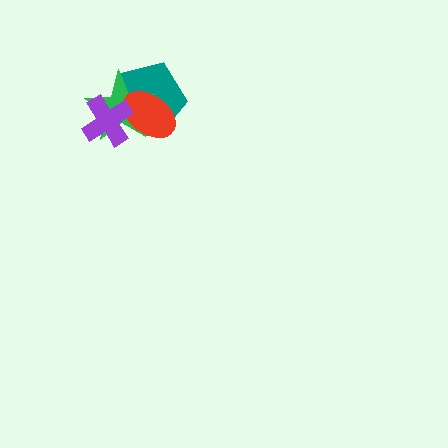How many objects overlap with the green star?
3 objects overlap with the green star.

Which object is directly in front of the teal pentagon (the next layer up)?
The green star is directly in front of the teal pentagon.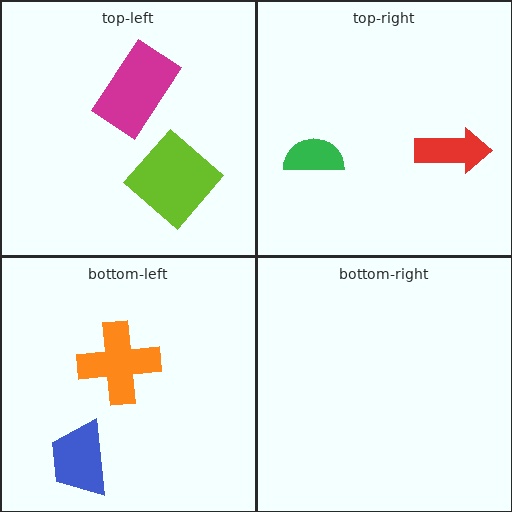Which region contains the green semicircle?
The top-right region.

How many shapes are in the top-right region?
2.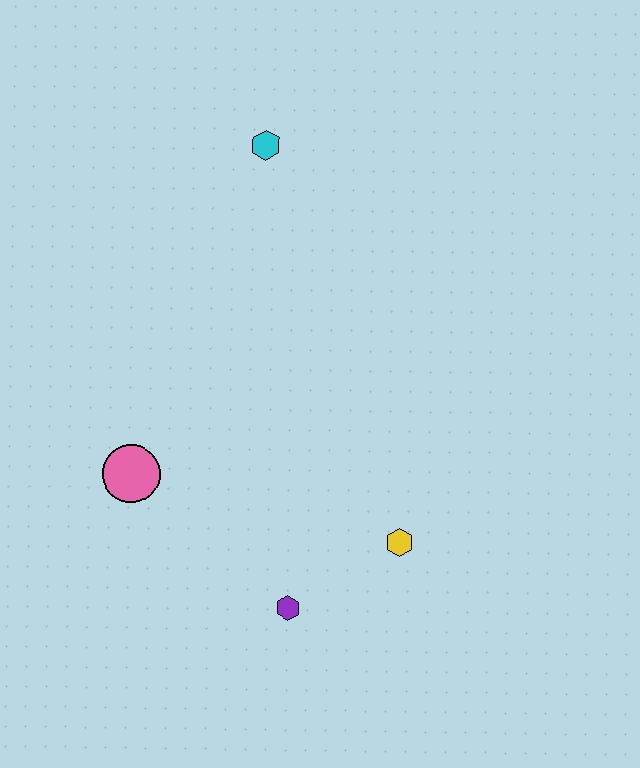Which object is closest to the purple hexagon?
The yellow hexagon is closest to the purple hexagon.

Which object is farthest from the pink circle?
The cyan hexagon is farthest from the pink circle.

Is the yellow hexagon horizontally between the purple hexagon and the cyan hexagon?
No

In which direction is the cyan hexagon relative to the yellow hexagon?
The cyan hexagon is above the yellow hexagon.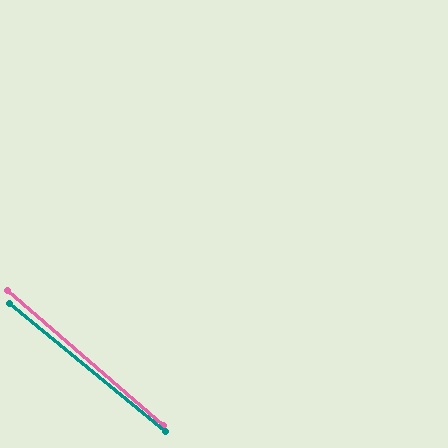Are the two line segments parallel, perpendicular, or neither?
Parallel — their directions differ by only 1.4°.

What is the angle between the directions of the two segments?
Approximately 1 degree.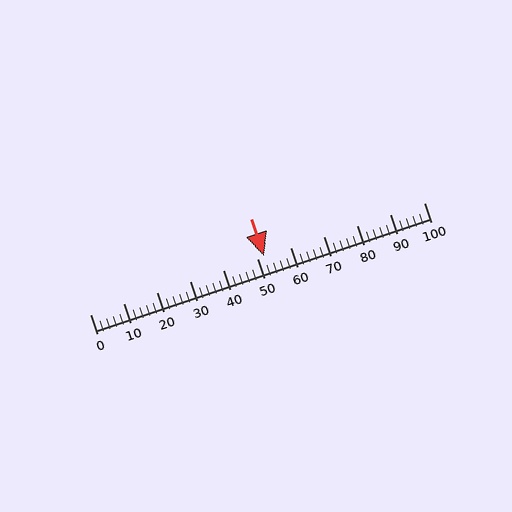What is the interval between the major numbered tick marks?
The major tick marks are spaced 10 units apart.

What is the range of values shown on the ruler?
The ruler shows values from 0 to 100.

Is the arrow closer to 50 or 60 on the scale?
The arrow is closer to 50.